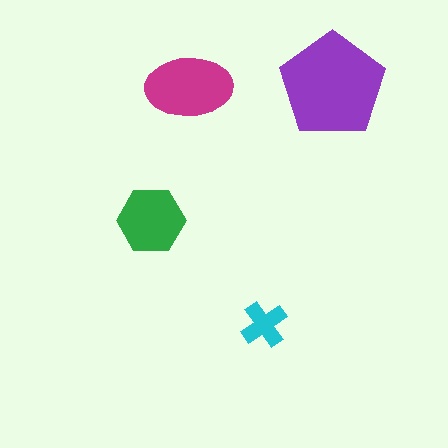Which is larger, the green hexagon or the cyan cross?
The green hexagon.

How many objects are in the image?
There are 4 objects in the image.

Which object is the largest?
The purple pentagon.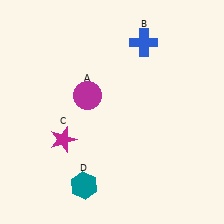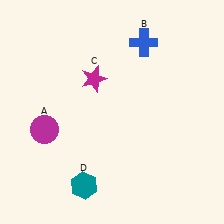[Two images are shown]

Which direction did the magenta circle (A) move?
The magenta circle (A) moved left.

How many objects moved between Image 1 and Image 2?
2 objects moved between the two images.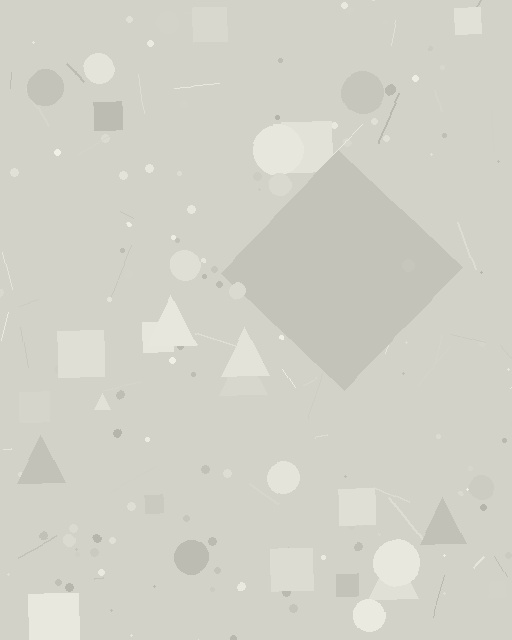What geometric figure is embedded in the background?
A diamond is embedded in the background.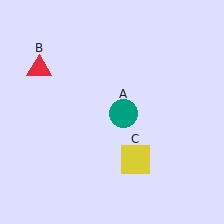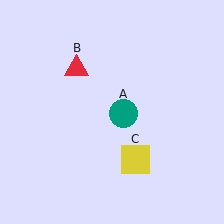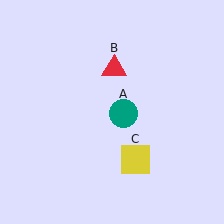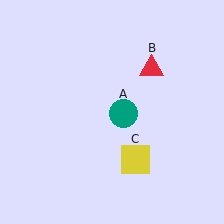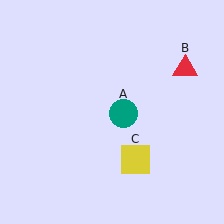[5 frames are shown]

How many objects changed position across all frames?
1 object changed position: red triangle (object B).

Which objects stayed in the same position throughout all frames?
Teal circle (object A) and yellow square (object C) remained stationary.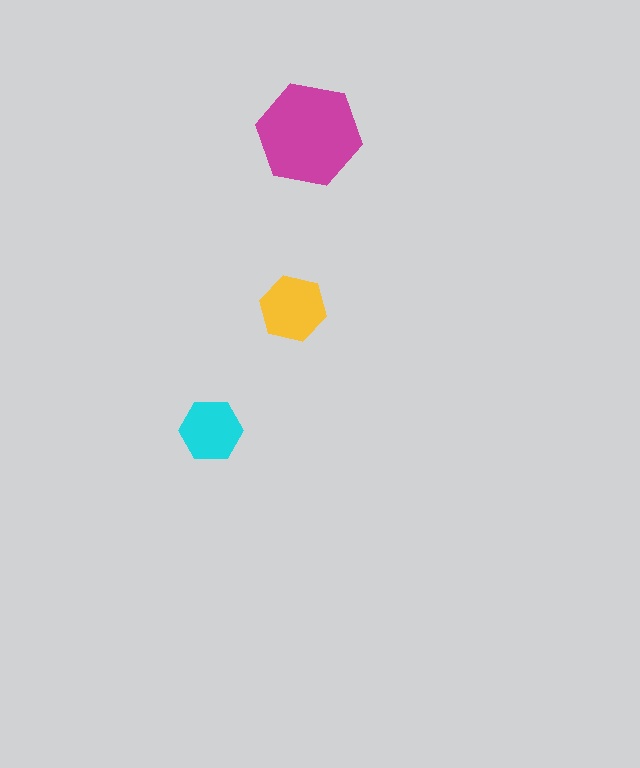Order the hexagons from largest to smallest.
the magenta one, the yellow one, the cyan one.